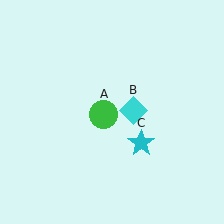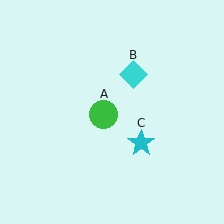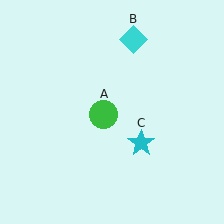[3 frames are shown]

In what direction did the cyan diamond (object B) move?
The cyan diamond (object B) moved up.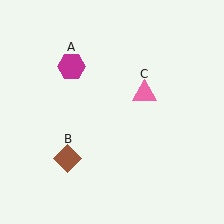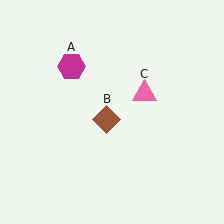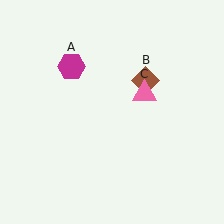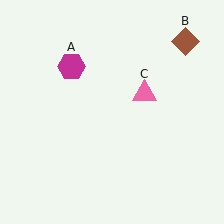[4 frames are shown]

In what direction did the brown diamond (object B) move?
The brown diamond (object B) moved up and to the right.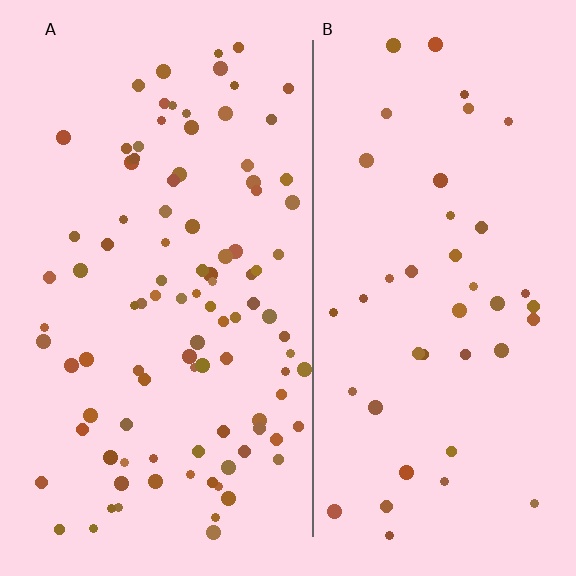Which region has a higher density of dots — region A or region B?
A (the left).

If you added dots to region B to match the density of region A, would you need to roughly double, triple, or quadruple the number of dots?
Approximately double.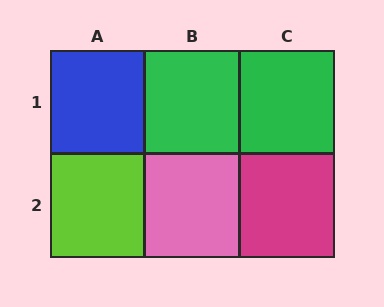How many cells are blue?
1 cell is blue.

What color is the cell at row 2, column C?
Magenta.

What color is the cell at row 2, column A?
Lime.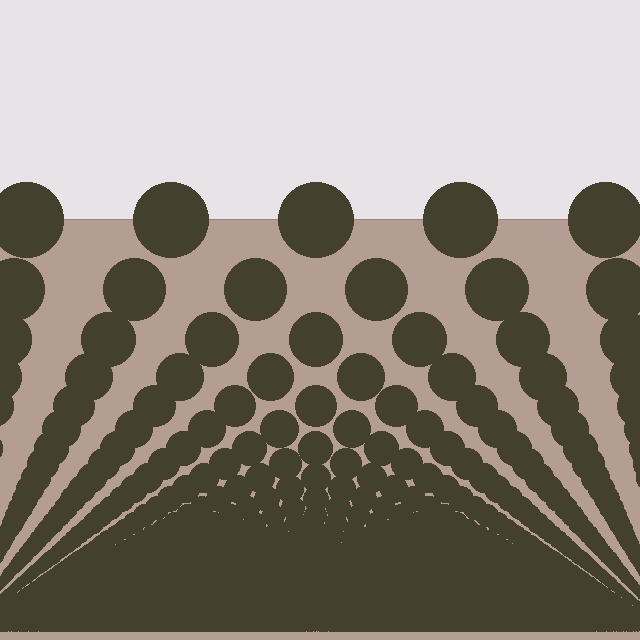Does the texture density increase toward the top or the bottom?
Density increases toward the bottom.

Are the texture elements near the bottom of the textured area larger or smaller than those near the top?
Smaller. The gradient is inverted — elements near the bottom are smaller and denser.